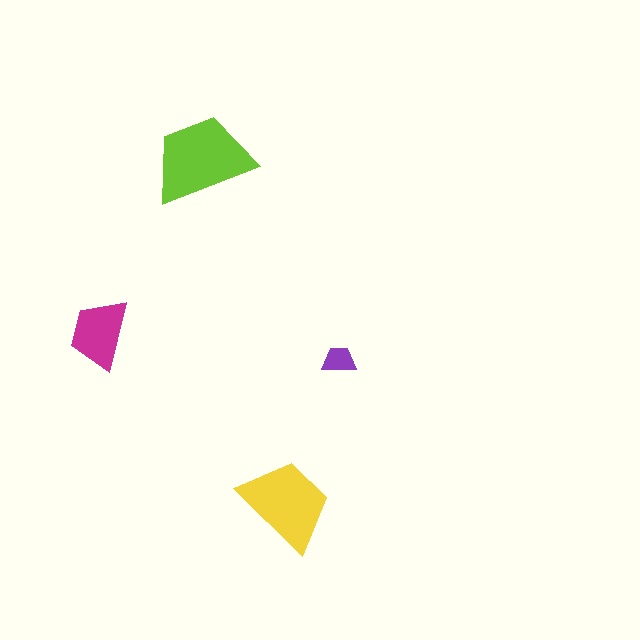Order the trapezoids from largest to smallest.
the lime one, the yellow one, the magenta one, the purple one.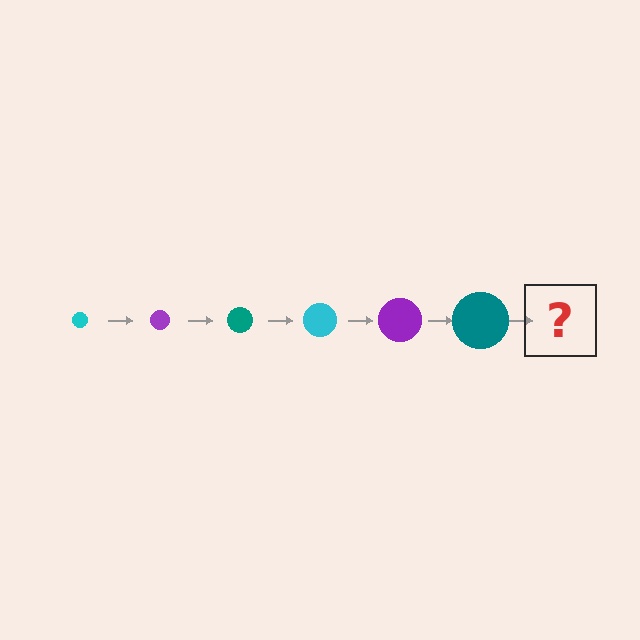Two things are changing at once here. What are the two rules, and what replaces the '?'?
The two rules are that the circle grows larger each step and the color cycles through cyan, purple, and teal. The '?' should be a cyan circle, larger than the previous one.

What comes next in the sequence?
The next element should be a cyan circle, larger than the previous one.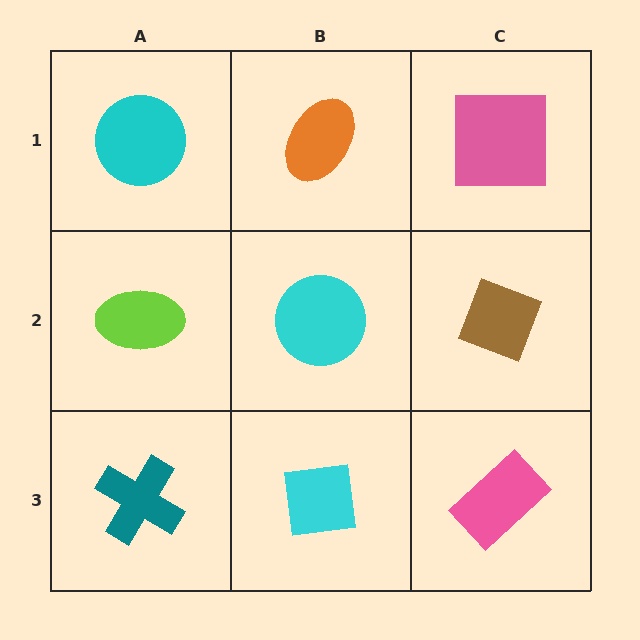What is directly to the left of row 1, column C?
An orange ellipse.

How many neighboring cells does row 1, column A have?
2.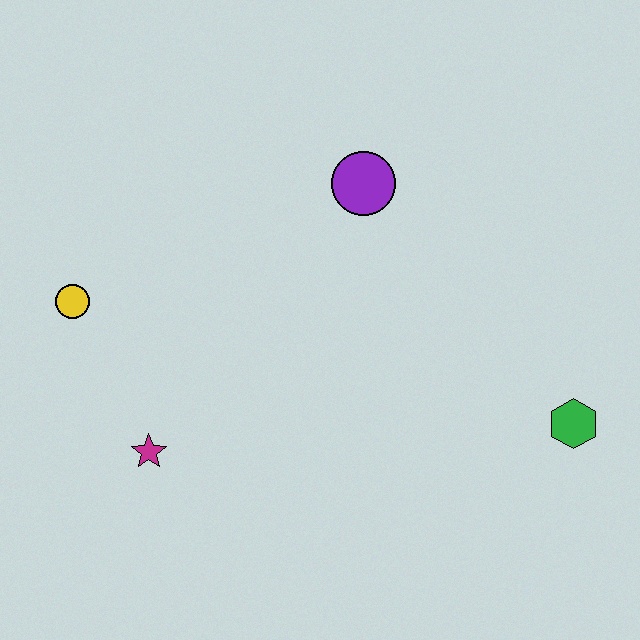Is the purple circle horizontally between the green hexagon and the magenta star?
Yes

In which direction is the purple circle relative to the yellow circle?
The purple circle is to the right of the yellow circle.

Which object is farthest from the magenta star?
The green hexagon is farthest from the magenta star.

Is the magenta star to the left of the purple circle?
Yes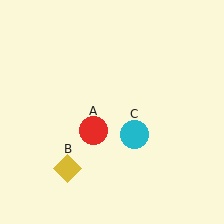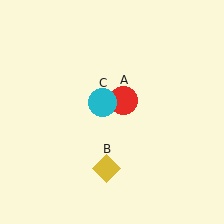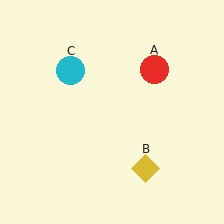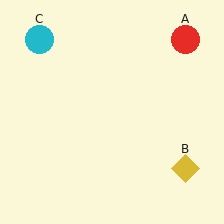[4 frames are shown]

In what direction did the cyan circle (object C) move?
The cyan circle (object C) moved up and to the left.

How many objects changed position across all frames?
3 objects changed position: red circle (object A), yellow diamond (object B), cyan circle (object C).